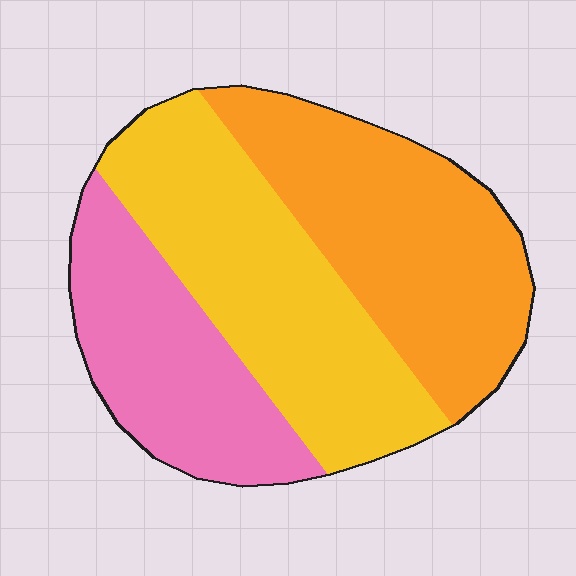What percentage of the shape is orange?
Orange takes up about three eighths (3/8) of the shape.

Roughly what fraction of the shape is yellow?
Yellow covers roughly 40% of the shape.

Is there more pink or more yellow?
Yellow.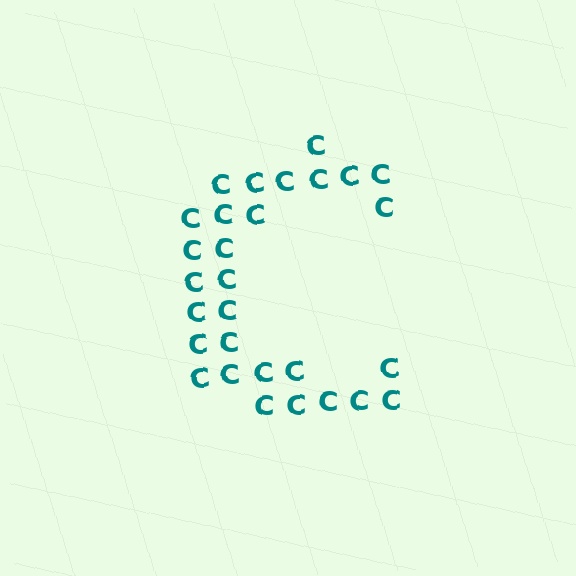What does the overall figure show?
The overall figure shows the letter C.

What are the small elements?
The small elements are letter C's.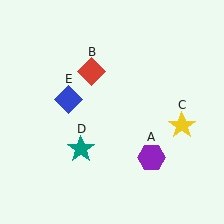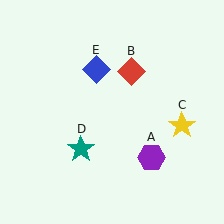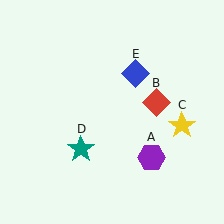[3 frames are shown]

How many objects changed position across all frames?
2 objects changed position: red diamond (object B), blue diamond (object E).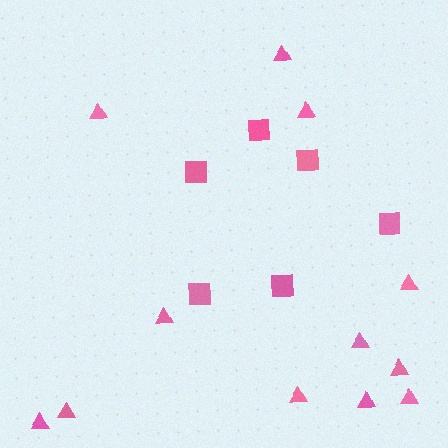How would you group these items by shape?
There are 2 groups: one group of triangles (12) and one group of squares (6).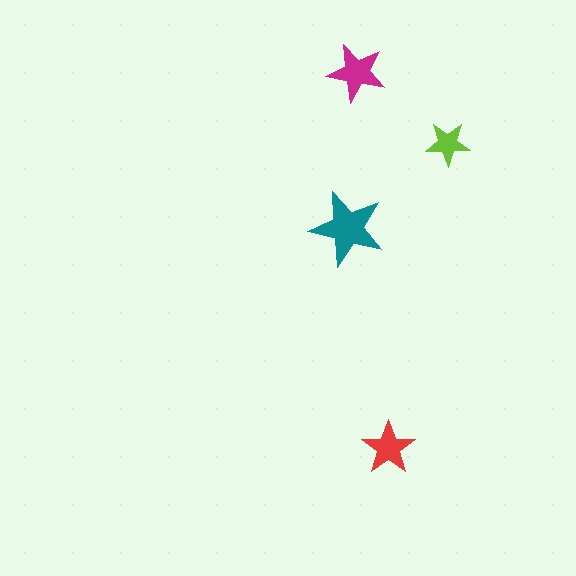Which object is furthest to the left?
The teal star is leftmost.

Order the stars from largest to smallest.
the teal one, the magenta one, the red one, the lime one.